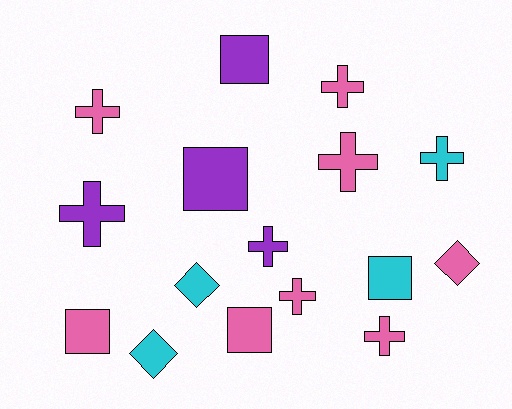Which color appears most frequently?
Pink, with 8 objects.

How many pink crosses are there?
There are 5 pink crosses.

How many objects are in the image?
There are 16 objects.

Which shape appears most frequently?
Cross, with 8 objects.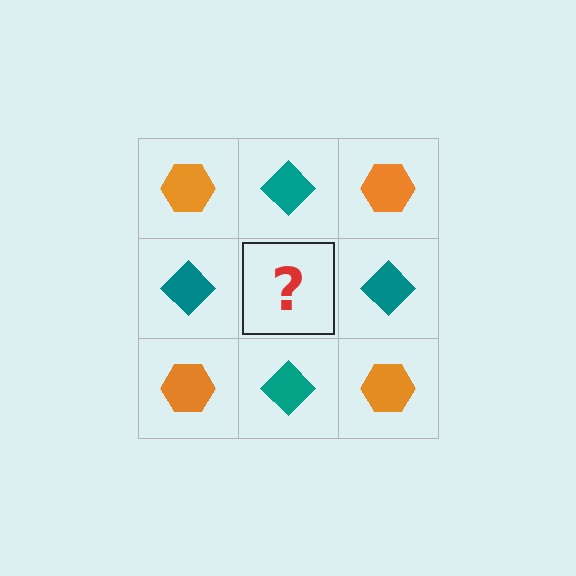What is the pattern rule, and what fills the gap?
The rule is that it alternates orange hexagon and teal diamond in a checkerboard pattern. The gap should be filled with an orange hexagon.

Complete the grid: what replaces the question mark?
The question mark should be replaced with an orange hexagon.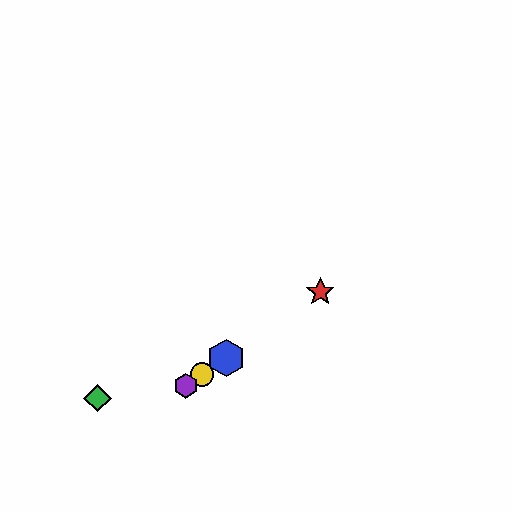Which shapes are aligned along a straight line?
The red star, the blue hexagon, the yellow circle, the purple hexagon are aligned along a straight line.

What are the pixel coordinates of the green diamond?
The green diamond is at (97, 398).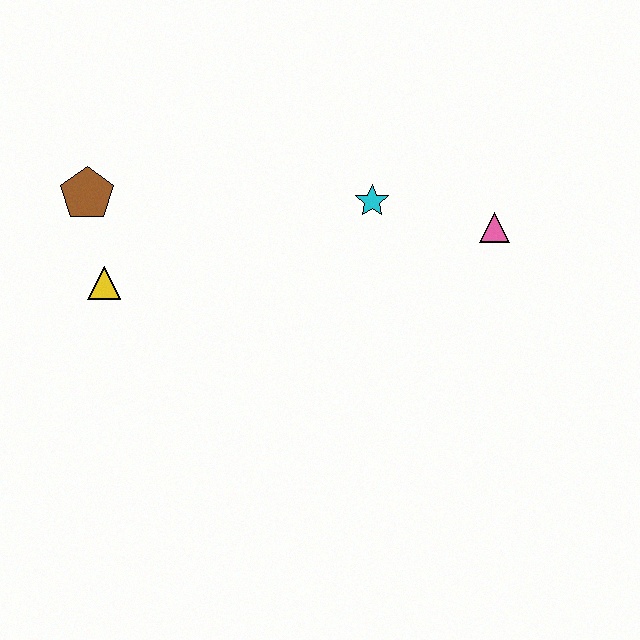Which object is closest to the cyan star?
The pink triangle is closest to the cyan star.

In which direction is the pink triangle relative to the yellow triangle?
The pink triangle is to the right of the yellow triangle.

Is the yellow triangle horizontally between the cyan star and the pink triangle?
No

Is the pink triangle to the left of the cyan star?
No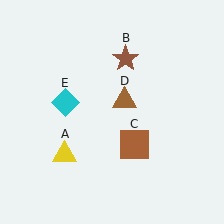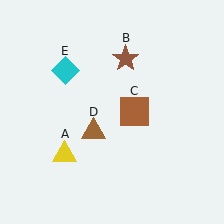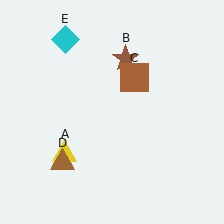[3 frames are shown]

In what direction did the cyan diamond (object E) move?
The cyan diamond (object E) moved up.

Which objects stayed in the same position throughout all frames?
Yellow triangle (object A) and brown star (object B) remained stationary.